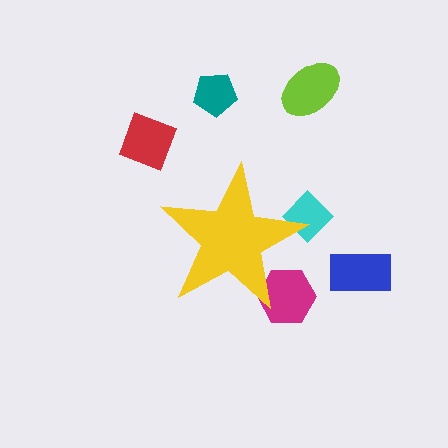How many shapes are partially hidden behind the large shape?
2 shapes are partially hidden.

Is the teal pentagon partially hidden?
No, the teal pentagon is fully visible.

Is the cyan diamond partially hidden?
Yes, the cyan diamond is partially hidden behind the yellow star.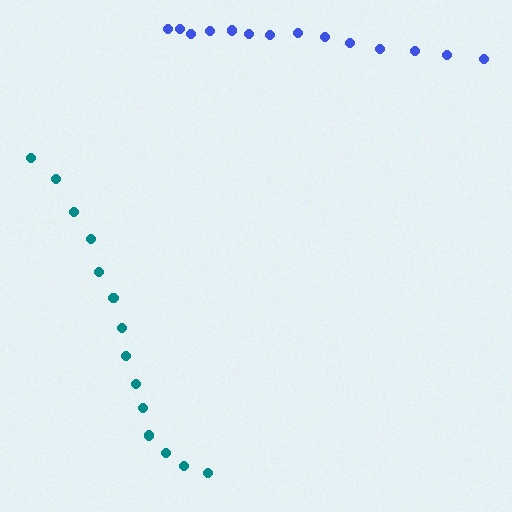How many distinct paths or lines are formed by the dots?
There are 2 distinct paths.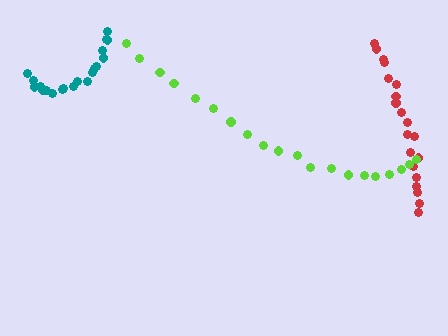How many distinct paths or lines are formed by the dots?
There are 3 distinct paths.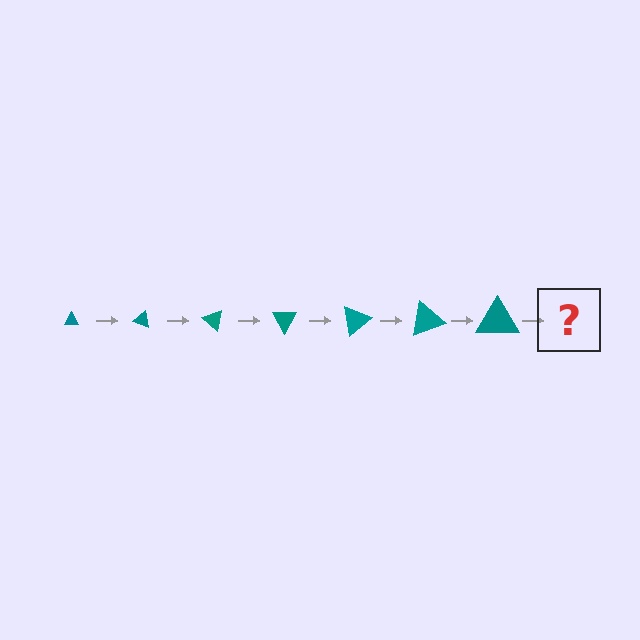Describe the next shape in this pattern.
It should be a triangle, larger than the previous one and rotated 140 degrees from the start.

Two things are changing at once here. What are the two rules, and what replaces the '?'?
The two rules are that the triangle grows larger each step and it rotates 20 degrees each step. The '?' should be a triangle, larger than the previous one and rotated 140 degrees from the start.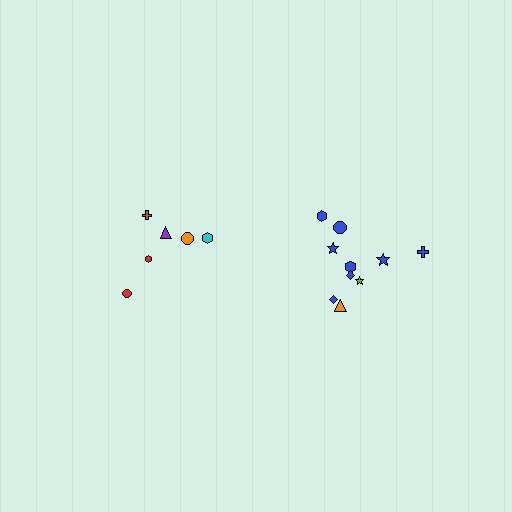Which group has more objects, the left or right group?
The right group.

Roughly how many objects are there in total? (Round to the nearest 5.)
Roughly 15 objects in total.